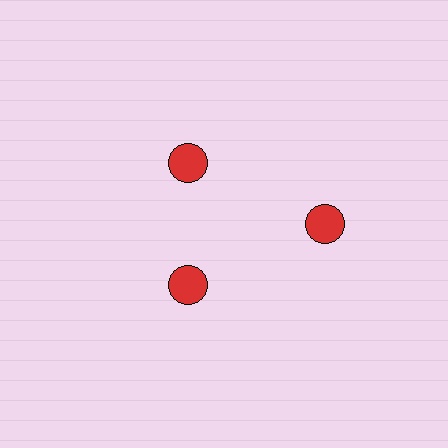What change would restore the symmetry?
The symmetry would be restored by moving it inward, back onto the ring so that all 3 circles sit at equal angles and equal distance from the center.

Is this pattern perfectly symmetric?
No. The 3 red circles are arranged in a ring, but one element near the 3 o'clock position is pushed outward from the center, breaking the 3-fold rotational symmetry.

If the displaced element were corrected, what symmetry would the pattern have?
It would have 3-fold rotational symmetry — the pattern would map onto itself every 120 degrees.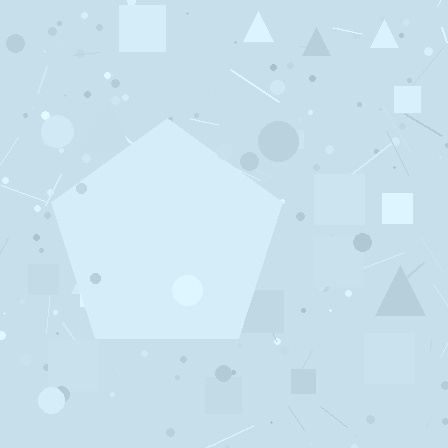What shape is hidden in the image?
A pentagon is hidden in the image.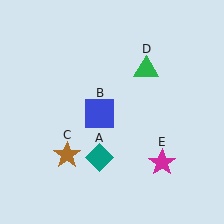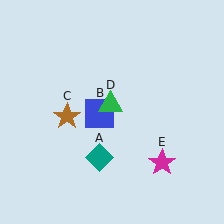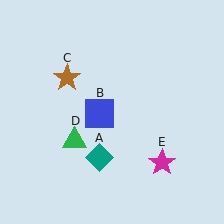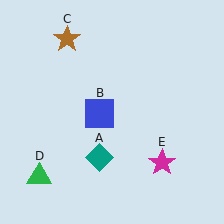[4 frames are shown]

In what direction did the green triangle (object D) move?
The green triangle (object D) moved down and to the left.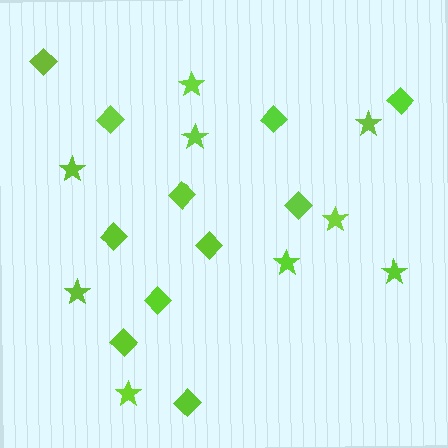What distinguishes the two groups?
There are 2 groups: one group of diamonds (11) and one group of stars (9).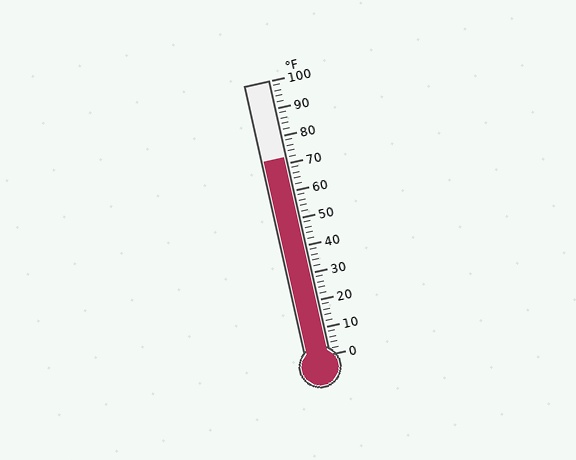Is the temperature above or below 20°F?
The temperature is above 20°F.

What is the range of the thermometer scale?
The thermometer scale ranges from 0°F to 100°F.